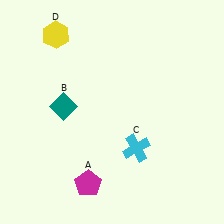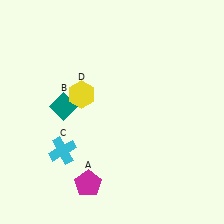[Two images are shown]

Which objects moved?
The objects that moved are: the cyan cross (C), the yellow hexagon (D).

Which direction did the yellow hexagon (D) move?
The yellow hexagon (D) moved down.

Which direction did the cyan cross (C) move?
The cyan cross (C) moved left.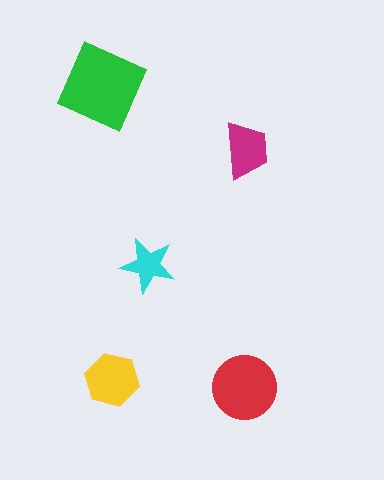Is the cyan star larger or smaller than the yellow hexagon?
Smaller.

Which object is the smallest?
The cyan star.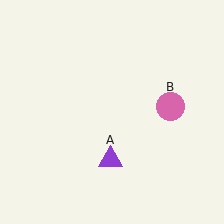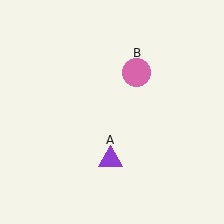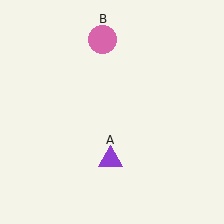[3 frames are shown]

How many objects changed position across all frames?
1 object changed position: pink circle (object B).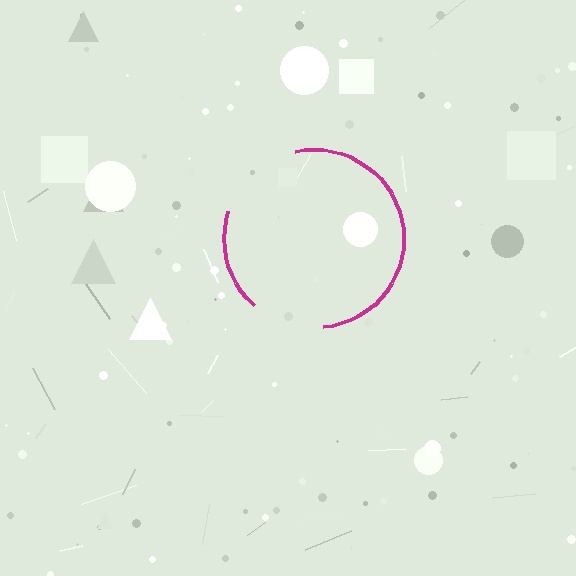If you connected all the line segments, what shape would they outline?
They would outline a circle.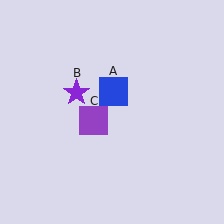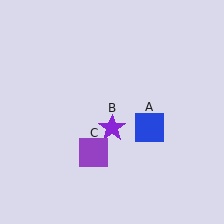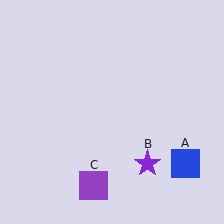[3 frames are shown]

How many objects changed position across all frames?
3 objects changed position: blue square (object A), purple star (object B), purple square (object C).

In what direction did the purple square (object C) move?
The purple square (object C) moved down.